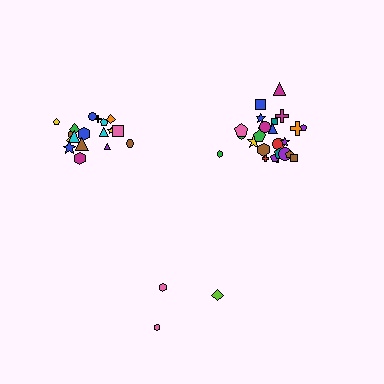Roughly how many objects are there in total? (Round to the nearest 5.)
Roughly 45 objects in total.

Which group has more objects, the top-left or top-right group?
The top-right group.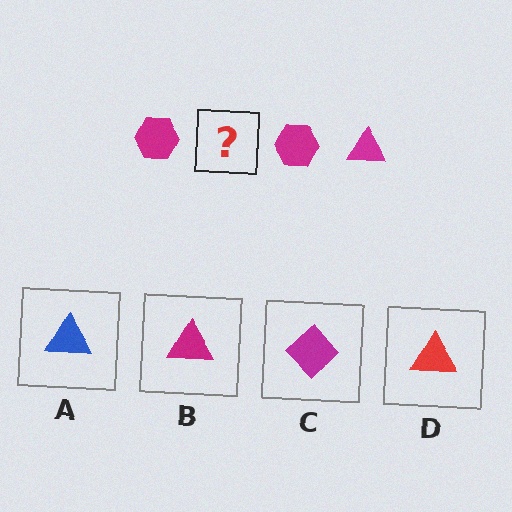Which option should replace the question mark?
Option B.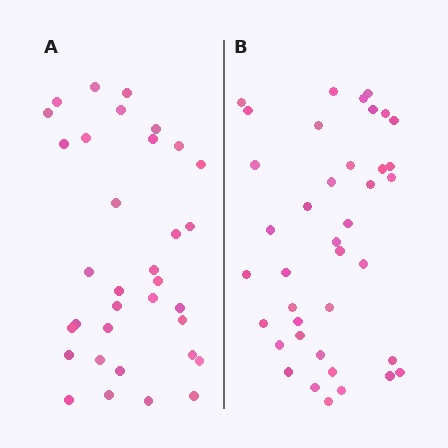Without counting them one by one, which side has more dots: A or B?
Region B (the right region) has more dots.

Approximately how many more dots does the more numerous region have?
Region B has about 5 more dots than region A.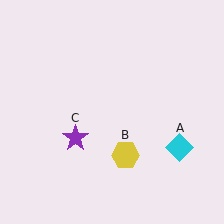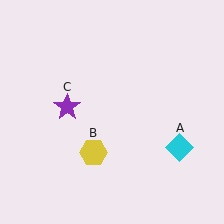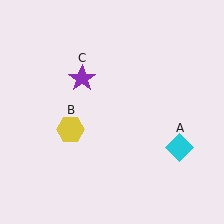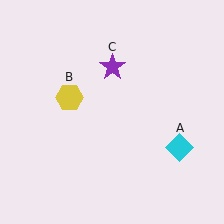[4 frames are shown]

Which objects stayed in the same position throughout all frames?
Cyan diamond (object A) remained stationary.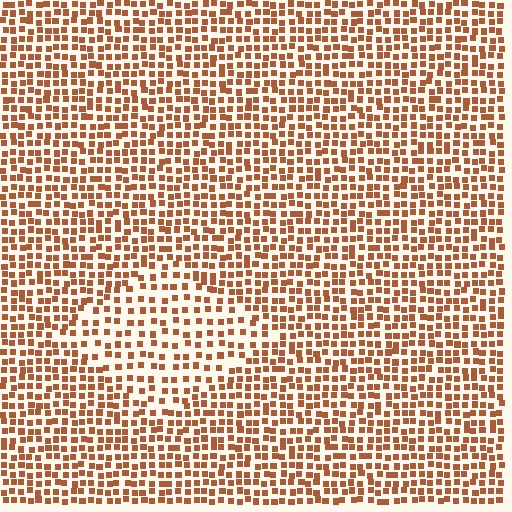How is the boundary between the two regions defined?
The boundary is defined by a change in element density (approximately 1.7x ratio). All elements are the same color, size, and shape.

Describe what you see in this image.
The image contains small brown elements arranged at two different densities. A diamond-shaped region is visible where the elements are less densely packed than the surrounding area.